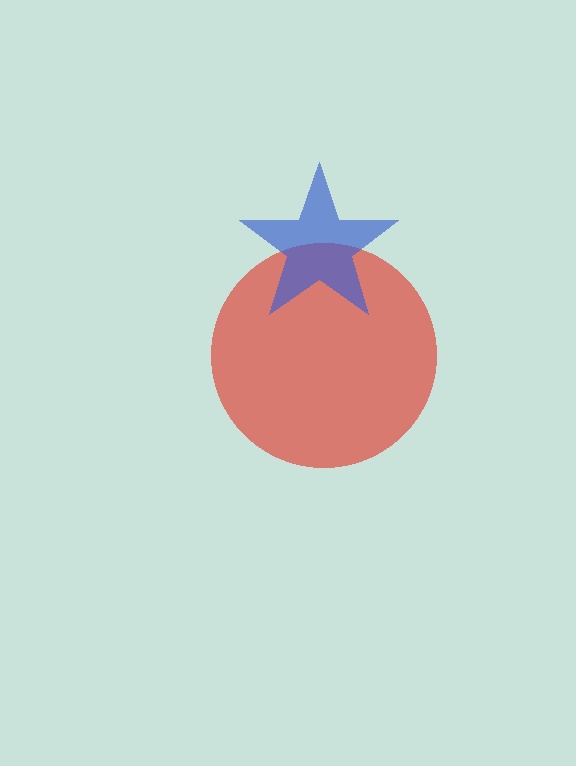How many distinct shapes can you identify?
There are 2 distinct shapes: a red circle, a blue star.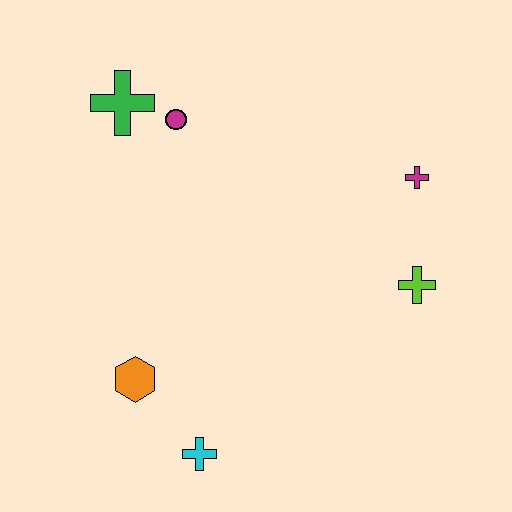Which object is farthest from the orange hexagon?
The magenta cross is farthest from the orange hexagon.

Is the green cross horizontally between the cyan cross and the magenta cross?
No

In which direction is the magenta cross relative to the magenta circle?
The magenta cross is to the right of the magenta circle.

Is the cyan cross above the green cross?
No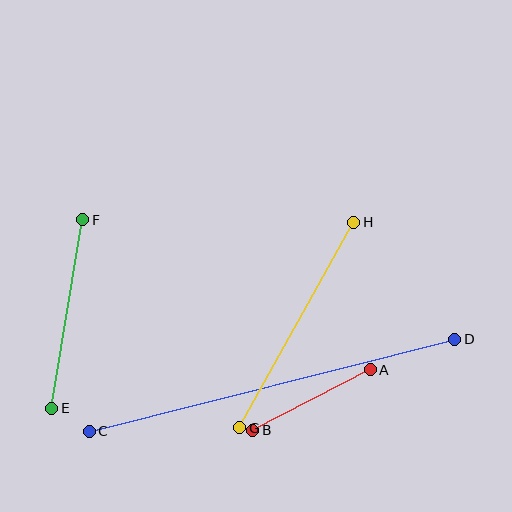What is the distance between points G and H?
The distance is approximately 235 pixels.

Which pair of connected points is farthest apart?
Points C and D are farthest apart.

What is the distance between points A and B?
The distance is approximately 132 pixels.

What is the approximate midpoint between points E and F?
The midpoint is at approximately (67, 314) pixels.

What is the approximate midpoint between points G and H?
The midpoint is at approximately (297, 325) pixels.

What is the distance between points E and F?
The distance is approximately 191 pixels.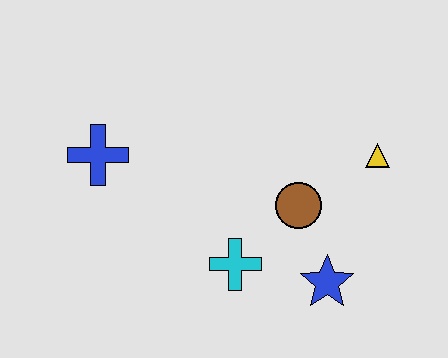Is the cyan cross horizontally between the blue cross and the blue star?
Yes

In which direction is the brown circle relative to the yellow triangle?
The brown circle is to the left of the yellow triangle.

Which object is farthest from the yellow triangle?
The blue cross is farthest from the yellow triangle.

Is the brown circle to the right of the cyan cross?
Yes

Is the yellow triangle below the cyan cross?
No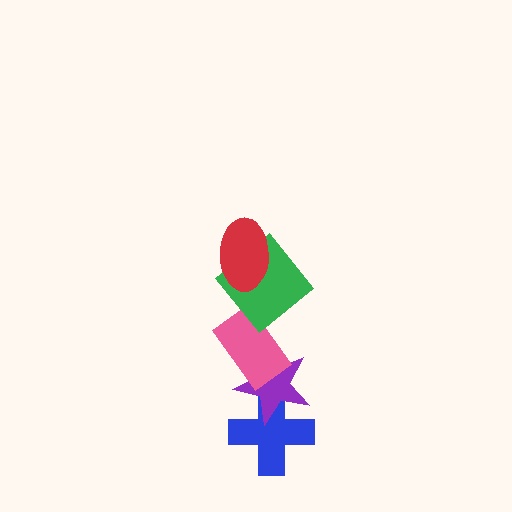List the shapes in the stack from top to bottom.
From top to bottom: the red ellipse, the green diamond, the pink rectangle, the purple star, the blue cross.